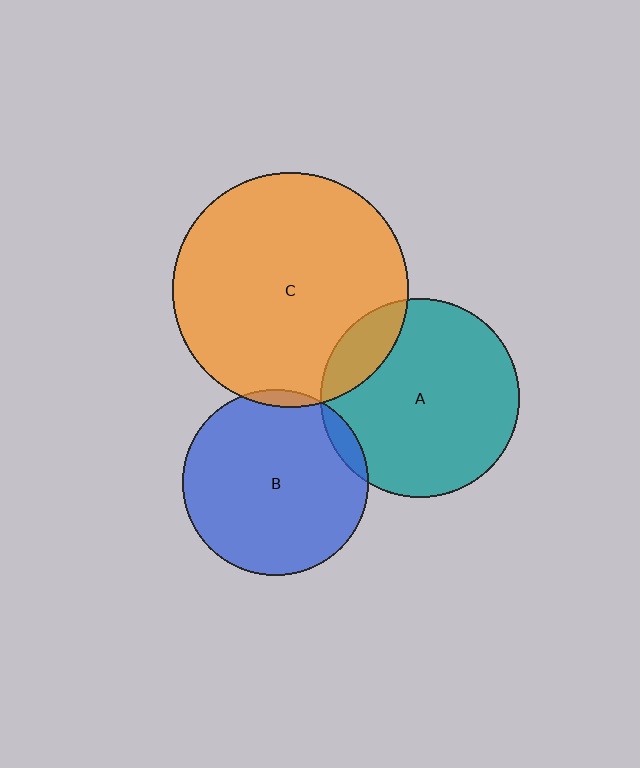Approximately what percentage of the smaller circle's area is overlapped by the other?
Approximately 5%.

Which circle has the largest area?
Circle C (orange).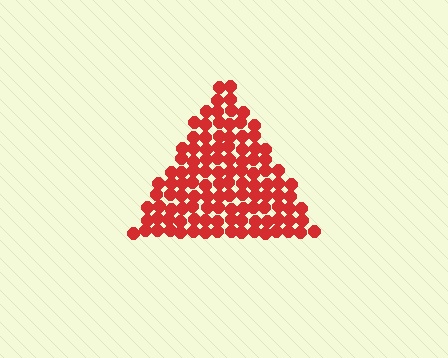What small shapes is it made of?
It is made of small circles.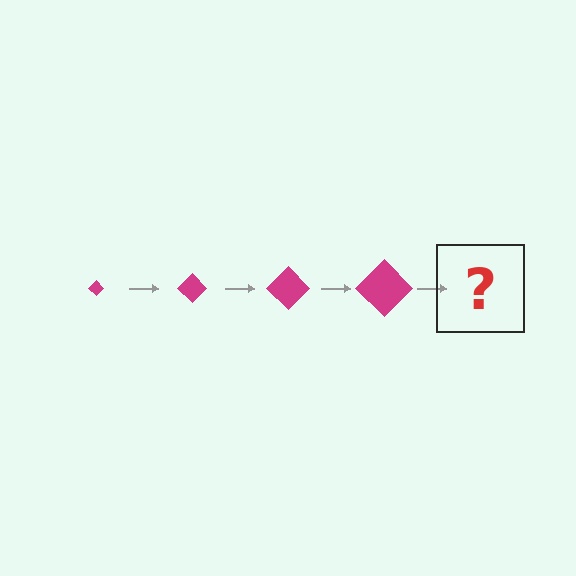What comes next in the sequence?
The next element should be a magenta diamond, larger than the previous one.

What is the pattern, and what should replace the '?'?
The pattern is that the diamond gets progressively larger each step. The '?' should be a magenta diamond, larger than the previous one.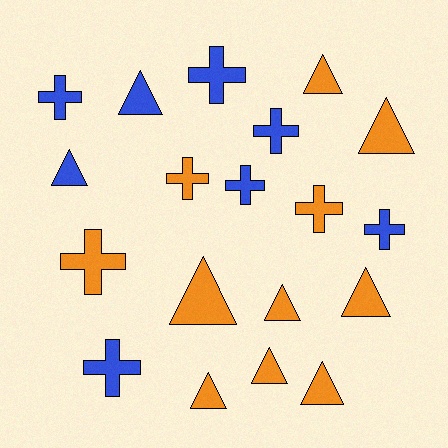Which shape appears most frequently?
Triangle, with 10 objects.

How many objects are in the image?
There are 19 objects.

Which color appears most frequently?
Orange, with 11 objects.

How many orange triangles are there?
There are 8 orange triangles.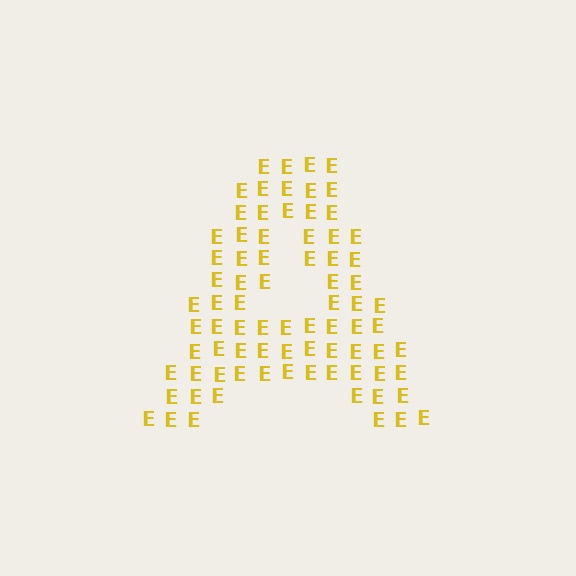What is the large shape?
The large shape is the letter A.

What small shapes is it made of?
It is made of small letter E's.